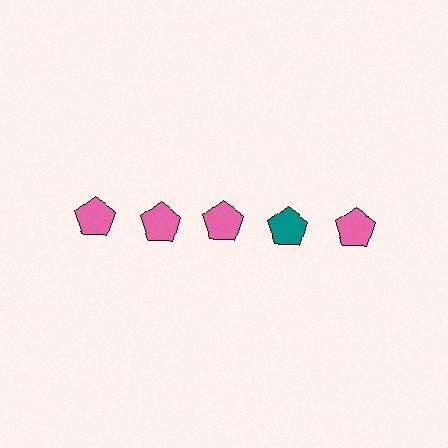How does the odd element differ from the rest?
It has a different color: teal instead of pink.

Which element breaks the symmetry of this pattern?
The teal pentagon in the top row, second from right column breaks the symmetry. All other shapes are pink pentagons.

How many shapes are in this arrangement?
There are 5 shapes arranged in a grid pattern.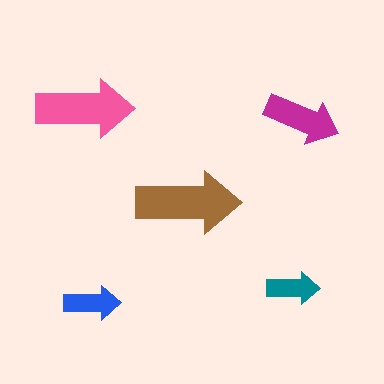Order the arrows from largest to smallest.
the brown one, the pink one, the magenta one, the blue one, the teal one.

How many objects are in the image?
There are 5 objects in the image.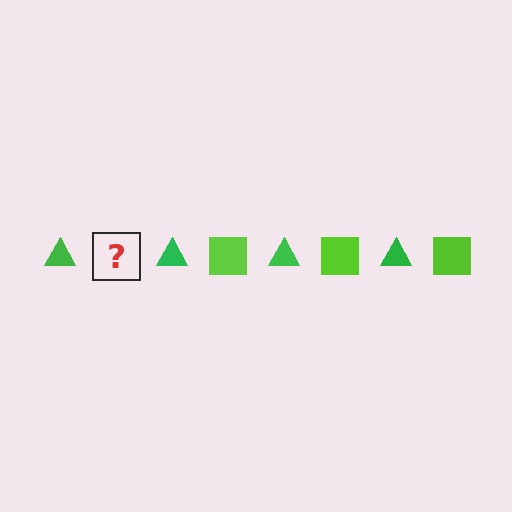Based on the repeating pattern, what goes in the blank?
The blank should be a lime square.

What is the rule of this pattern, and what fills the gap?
The rule is that the pattern alternates between green triangle and lime square. The gap should be filled with a lime square.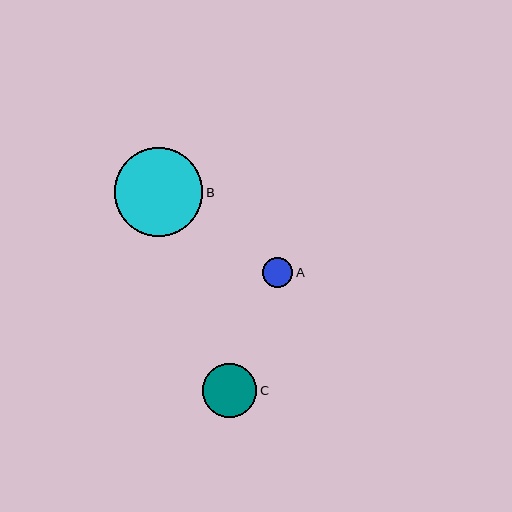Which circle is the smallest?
Circle A is the smallest with a size of approximately 30 pixels.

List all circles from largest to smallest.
From largest to smallest: B, C, A.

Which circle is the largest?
Circle B is the largest with a size of approximately 88 pixels.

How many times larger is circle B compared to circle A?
Circle B is approximately 2.9 times the size of circle A.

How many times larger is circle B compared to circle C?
Circle B is approximately 1.6 times the size of circle C.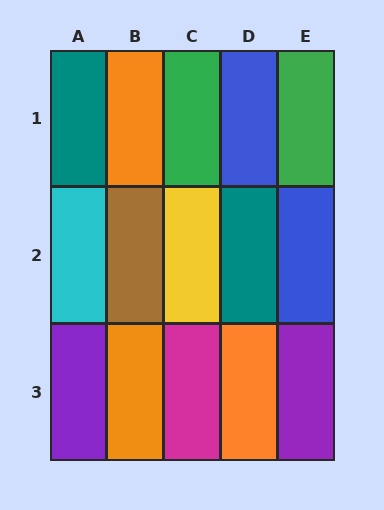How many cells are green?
2 cells are green.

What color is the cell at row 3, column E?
Purple.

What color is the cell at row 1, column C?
Green.